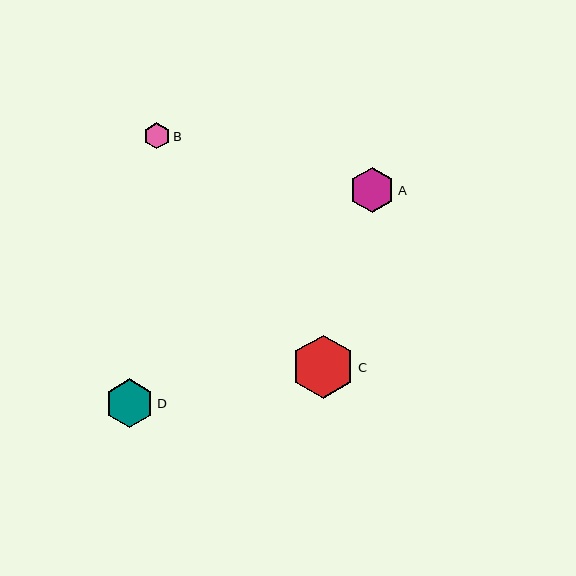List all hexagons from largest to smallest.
From largest to smallest: C, D, A, B.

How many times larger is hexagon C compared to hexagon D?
Hexagon C is approximately 1.3 times the size of hexagon D.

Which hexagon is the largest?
Hexagon C is the largest with a size of approximately 63 pixels.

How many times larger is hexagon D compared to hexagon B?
Hexagon D is approximately 1.8 times the size of hexagon B.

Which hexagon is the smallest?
Hexagon B is the smallest with a size of approximately 26 pixels.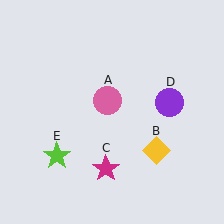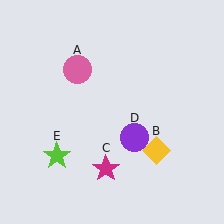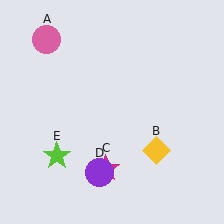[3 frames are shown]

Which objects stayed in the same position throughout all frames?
Yellow diamond (object B) and magenta star (object C) and lime star (object E) remained stationary.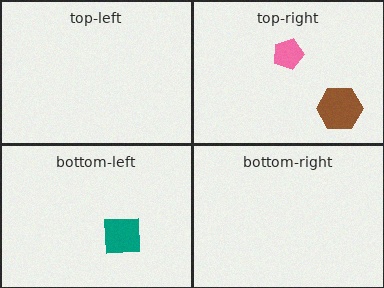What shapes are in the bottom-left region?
The teal square.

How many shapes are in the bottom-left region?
1.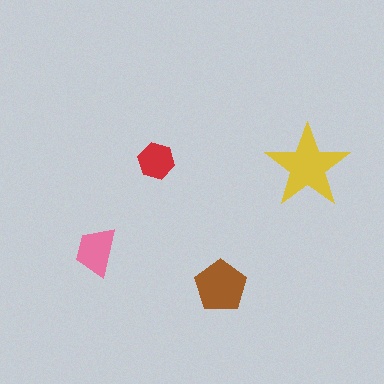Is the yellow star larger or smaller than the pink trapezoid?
Larger.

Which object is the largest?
The yellow star.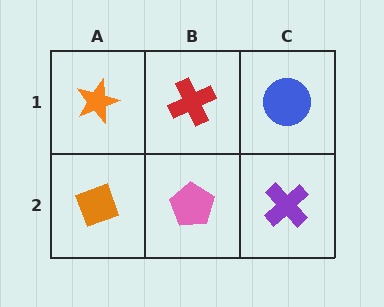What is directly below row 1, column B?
A pink pentagon.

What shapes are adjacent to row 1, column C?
A purple cross (row 2, column C), a red cross (row 1, column B).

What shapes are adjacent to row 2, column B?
A red cross (row 1, column B), an orange diamond (row 2, column A), a purple cross (row 2, column C).